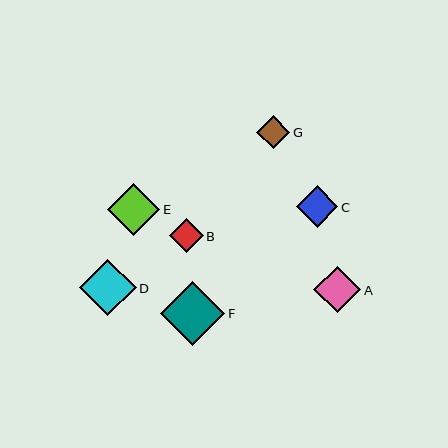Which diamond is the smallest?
Diamond G is the smallest with a size of approximately 33 pixels.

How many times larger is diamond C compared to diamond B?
Diamond C is approximately 1.2 times the size of diamond B.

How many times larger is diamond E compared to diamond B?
Diamond E is approximately 1.5 times the size of diamond B.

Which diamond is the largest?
Diamond F is the largest with a size of approximately 64 pixels.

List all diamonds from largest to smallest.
From largest to smallest: F, D, E, A, C, B, G.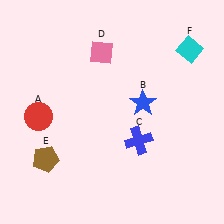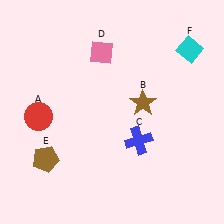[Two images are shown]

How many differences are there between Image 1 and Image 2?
There is 1 difference between the two images.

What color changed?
The star (B) changed from blue in Image 1 to brown in Image 2.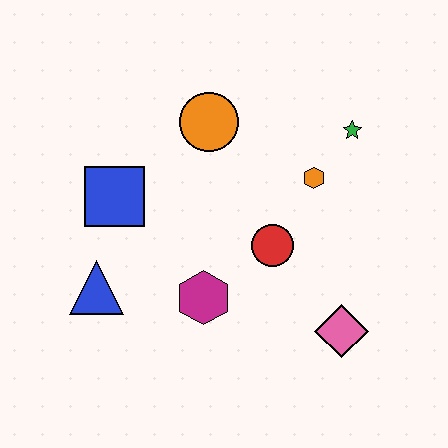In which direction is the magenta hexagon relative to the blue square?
The magenta hexagon is below the blue square.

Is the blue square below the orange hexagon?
Yes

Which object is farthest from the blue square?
The pink diamond is farthest from the blue square.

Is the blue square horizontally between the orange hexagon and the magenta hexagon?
No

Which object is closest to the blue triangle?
The blue square is closest to the blue triangle.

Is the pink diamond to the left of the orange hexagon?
No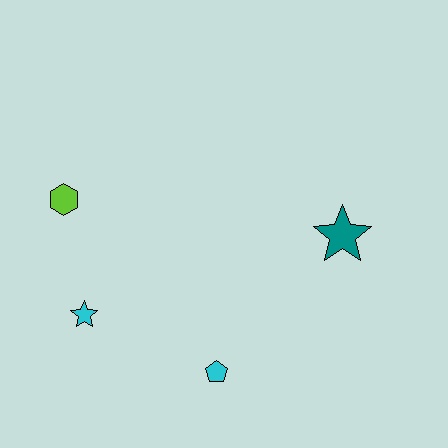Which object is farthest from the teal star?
The lime hexagon is farthest from the teal star.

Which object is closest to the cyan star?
The lime hexagon is closest to the cyan star.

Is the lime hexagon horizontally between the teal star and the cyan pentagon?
No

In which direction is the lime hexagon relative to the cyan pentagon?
The lime hexagon is above the cyan pentagon.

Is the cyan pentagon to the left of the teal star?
Yes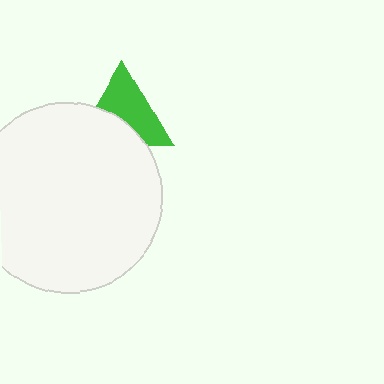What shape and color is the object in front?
The object in front is a white circle.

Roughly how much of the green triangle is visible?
About half of it is visible (roughly 59%).